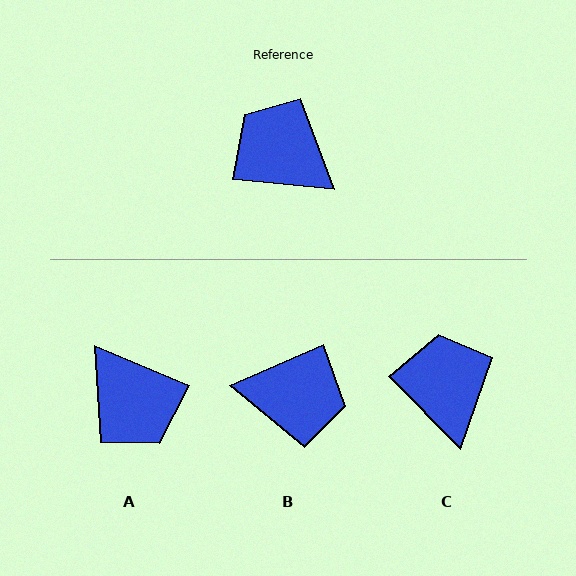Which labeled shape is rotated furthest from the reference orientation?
A, about 163 degrees away.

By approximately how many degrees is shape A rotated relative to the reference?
Approximately 163 degrees counter-clockwise.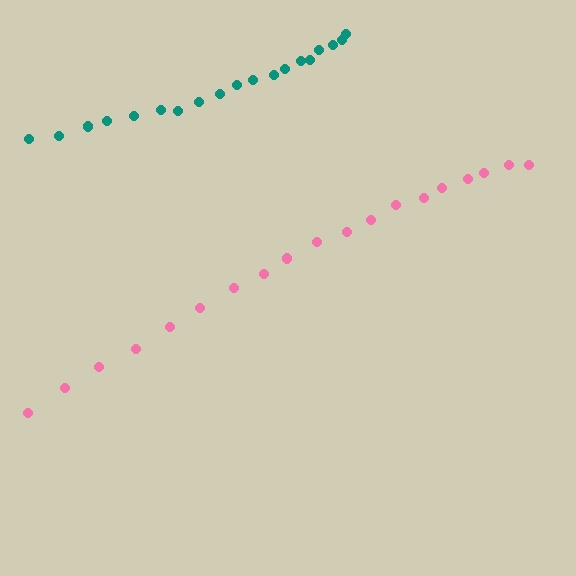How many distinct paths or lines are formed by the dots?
There are 2 distinct paths.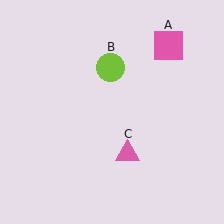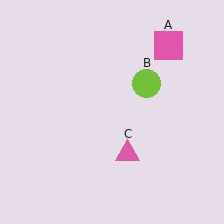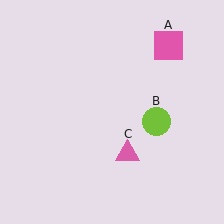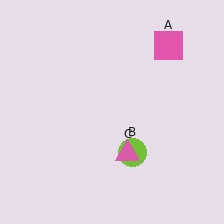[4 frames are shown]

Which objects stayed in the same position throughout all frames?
Pink square (object A) and pink triangle (object C) remained stationary.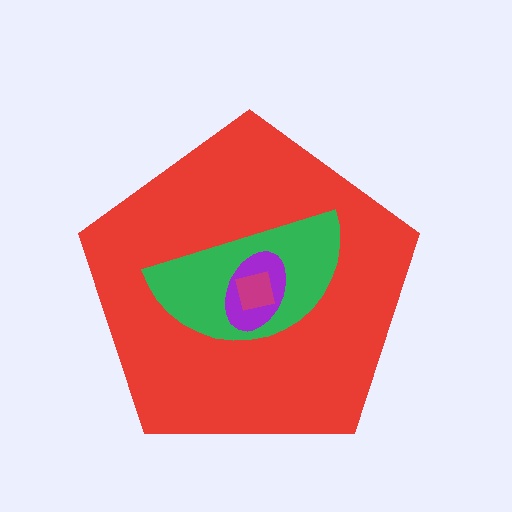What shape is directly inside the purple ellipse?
The magenta square.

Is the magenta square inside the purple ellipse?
Yes.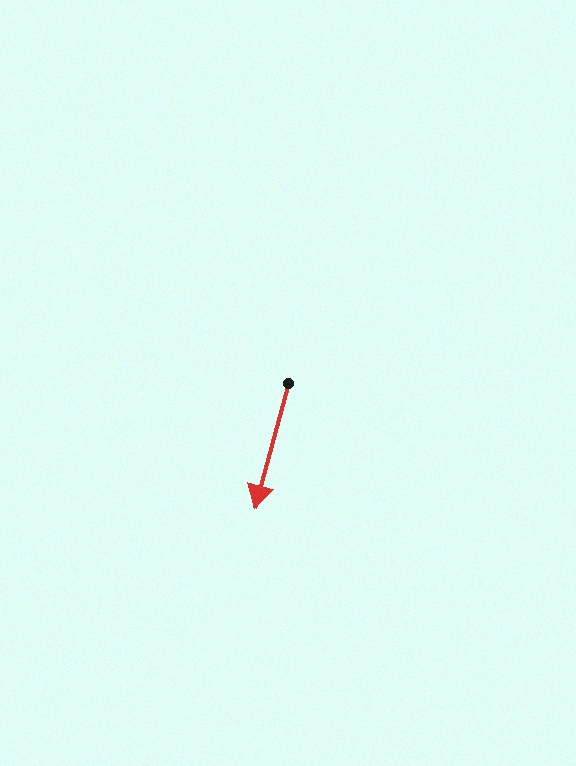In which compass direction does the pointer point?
South.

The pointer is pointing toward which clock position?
Roughly 6 o'clock.